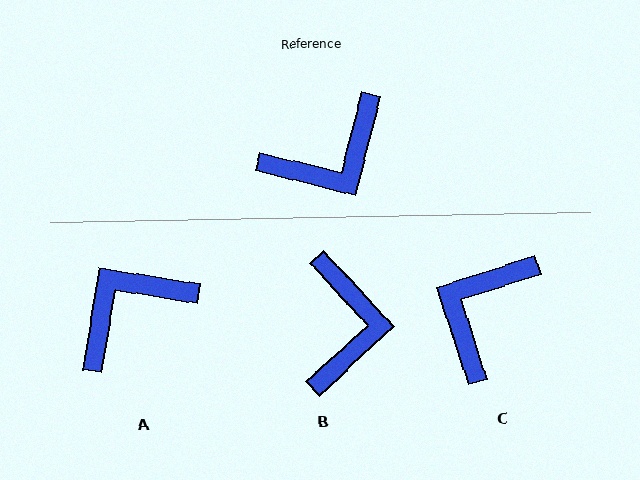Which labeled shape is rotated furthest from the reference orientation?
A, about 175 degrees away.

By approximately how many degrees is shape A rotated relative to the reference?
Approximately 175 degrees clockwise.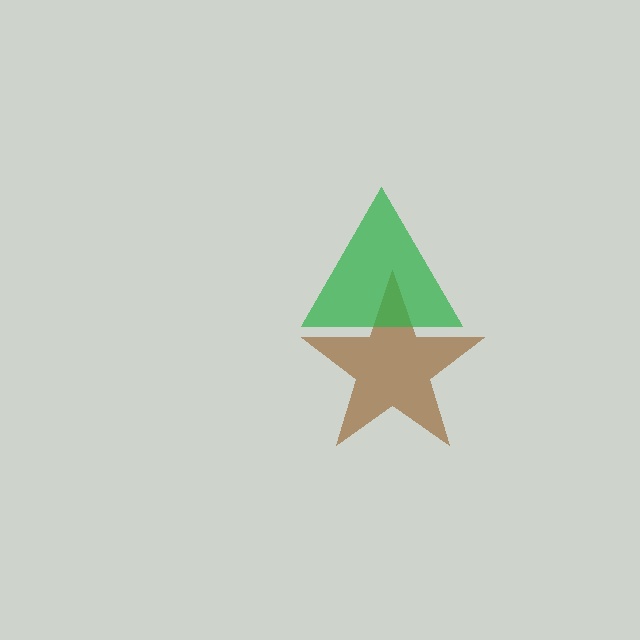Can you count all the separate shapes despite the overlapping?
Yes, there are 2 separate shapes.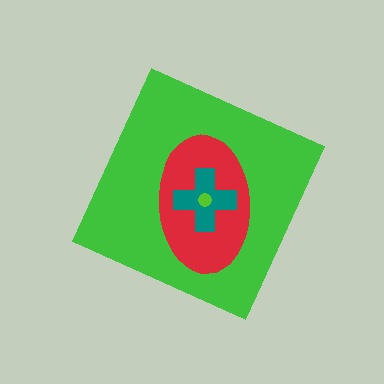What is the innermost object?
The lime circle.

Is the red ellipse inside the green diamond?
Yes.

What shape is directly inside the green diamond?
The red ellipse.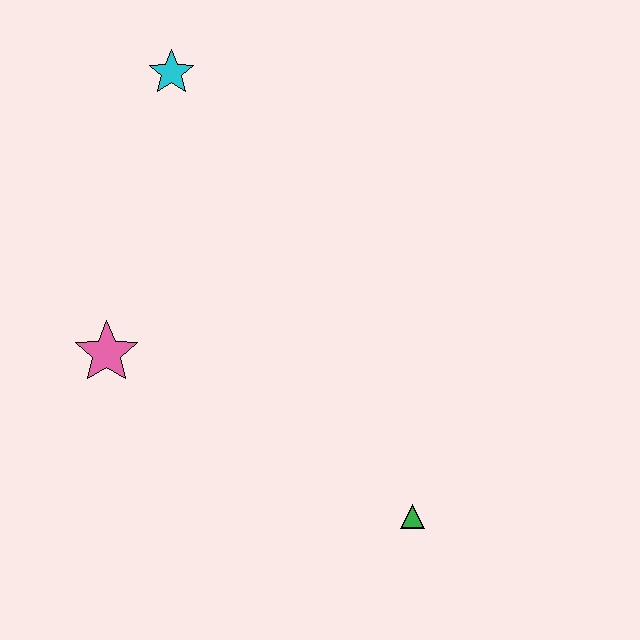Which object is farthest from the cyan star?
The green triangle is farthest from the cyan star.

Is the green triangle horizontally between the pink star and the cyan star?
No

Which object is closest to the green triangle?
The pink star is closest to the green triangle.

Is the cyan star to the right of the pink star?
Yes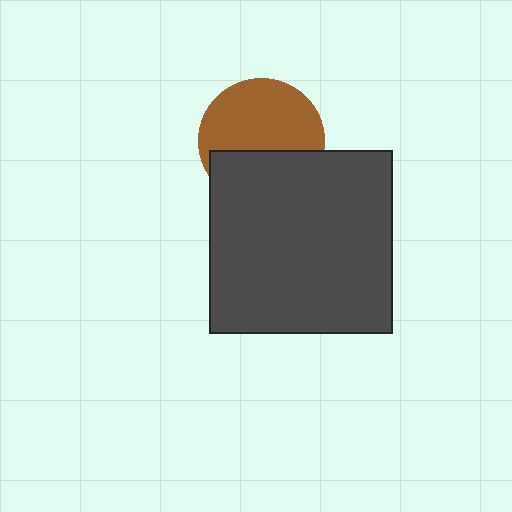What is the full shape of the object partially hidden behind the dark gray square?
The partially hidden object is a brown circle.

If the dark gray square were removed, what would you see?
You would see the complete brown circle.